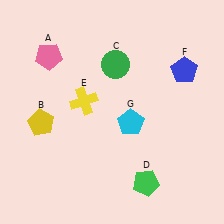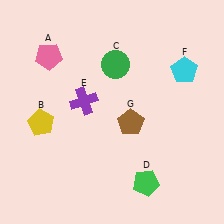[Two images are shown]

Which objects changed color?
E changed from yellow to purple. F changed from blue to cyan. G changed from cyan to brown.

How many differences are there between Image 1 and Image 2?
There are 3 differences between the two images.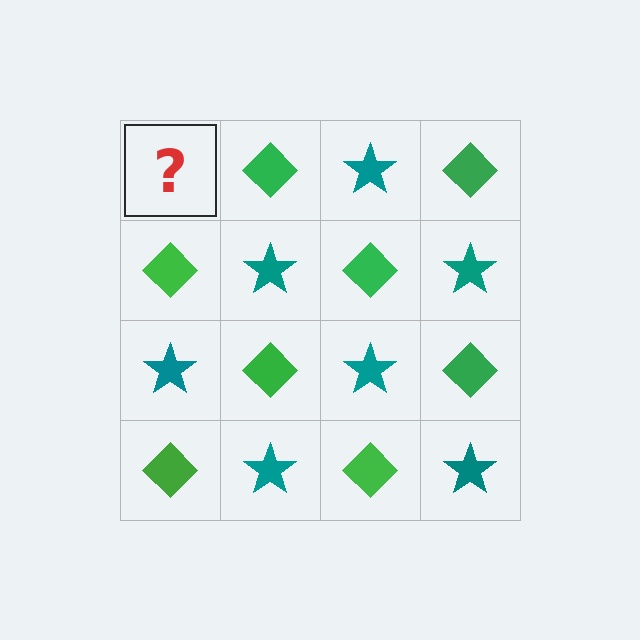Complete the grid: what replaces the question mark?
The question mark should be replaced with a teal star.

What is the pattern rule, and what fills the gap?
The rule is that it alternates teal star and green diamond in a checkerboard pattern. The gap should be filled with a teal star.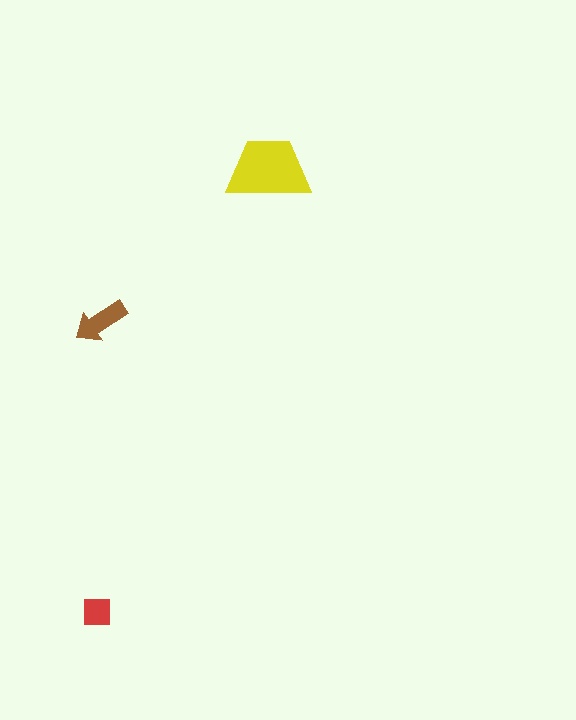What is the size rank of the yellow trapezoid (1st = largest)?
1st.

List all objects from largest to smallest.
The yellow trapezoid, the brown arrow, the red square.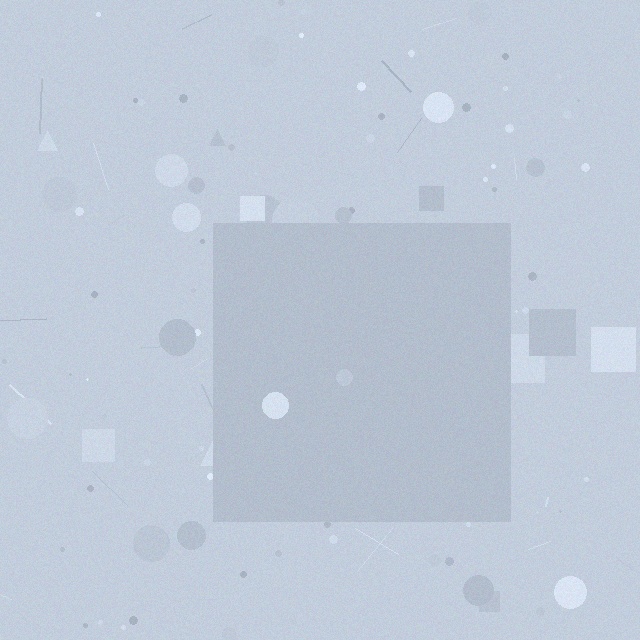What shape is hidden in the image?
A square is hidden in the image.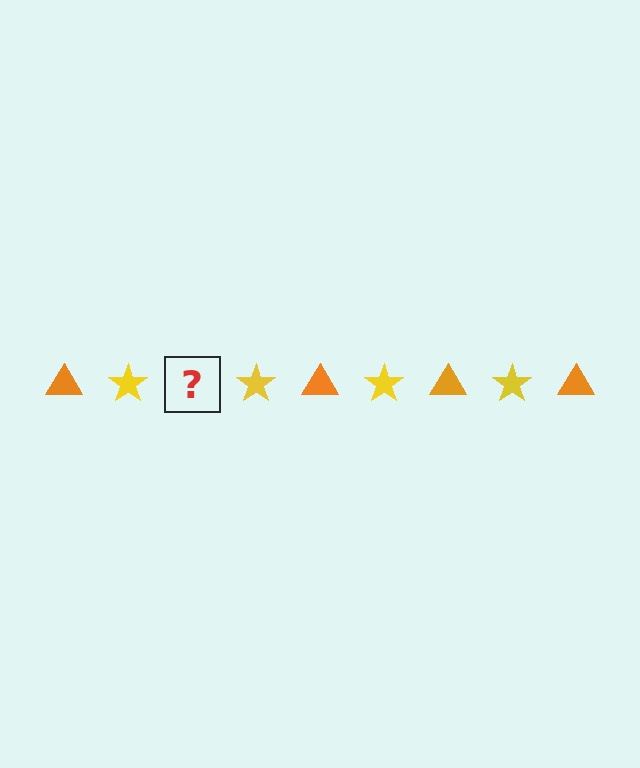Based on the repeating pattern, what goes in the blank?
The blank should be an orange triangle.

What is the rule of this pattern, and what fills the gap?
The rule is that the pattern alternates between orange triangle and yellow star. The gap should be filled with an orange triangle.